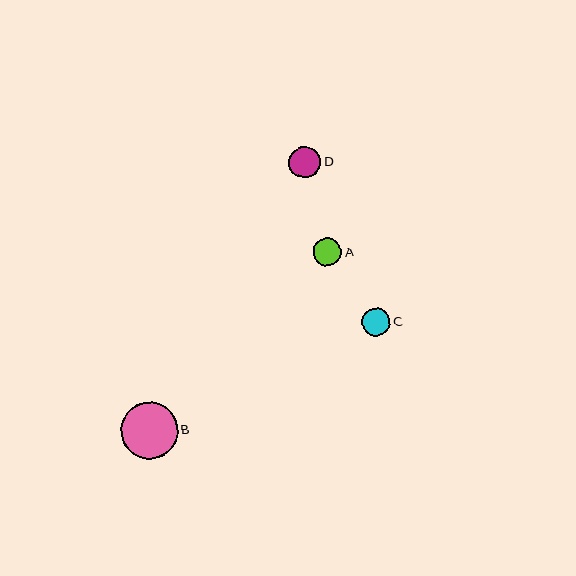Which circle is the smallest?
Circle A is the smallest with a size of approximately 28 pixels.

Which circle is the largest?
Circle B is the largest with a size of approximately 57 pixels.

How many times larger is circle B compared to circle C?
Circle B is approximately 2.0 times the size of circle C.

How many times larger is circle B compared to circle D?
Circle B is approximately 1.8 times the size of circle D.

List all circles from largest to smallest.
From largest to smallest: B, D, C, A.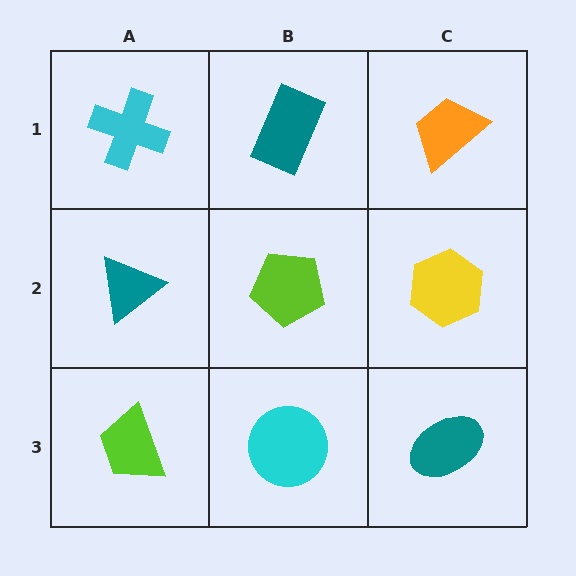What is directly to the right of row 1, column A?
A teal rectangle.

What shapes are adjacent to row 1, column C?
A yellow hexagon (row 2, column C), a teal rectangle (row 1, column B).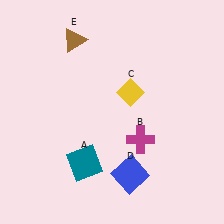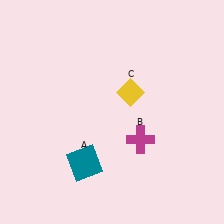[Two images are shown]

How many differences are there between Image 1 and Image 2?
There are 2 differences between the two images.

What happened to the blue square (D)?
The blue square (D) was removed in Image 2. It was in the bottom-right area of Image 1.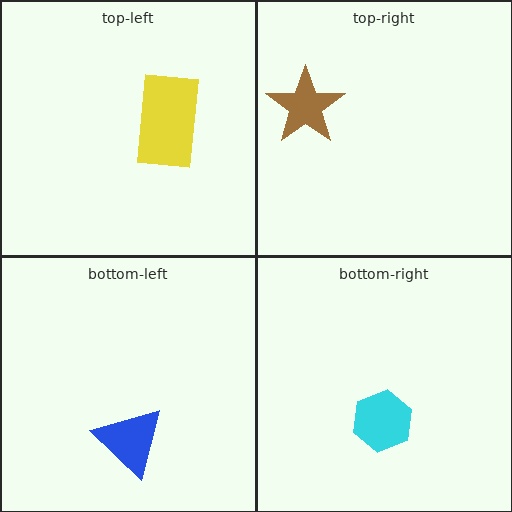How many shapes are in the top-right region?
1.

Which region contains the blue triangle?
The bottom-left region.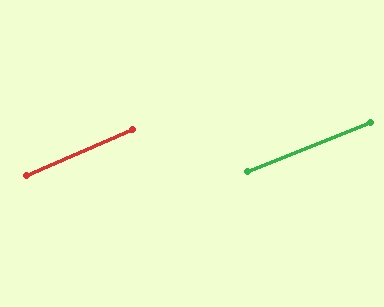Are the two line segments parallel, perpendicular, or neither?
Parallel — their directions differ by only 1.6°.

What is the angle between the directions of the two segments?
Approximately 2 degrees.